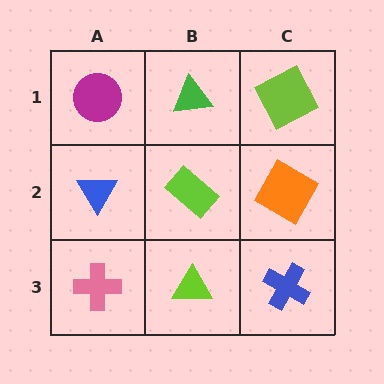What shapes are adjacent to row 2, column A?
A magenta circle (row 1, column A), a pink cross (row 3, column A), a lime rectangle (row 2, column B).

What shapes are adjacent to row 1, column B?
A lime rectangle (row 2, column B), a magenta circle (row 1, column A), a lime square (row 1, column C).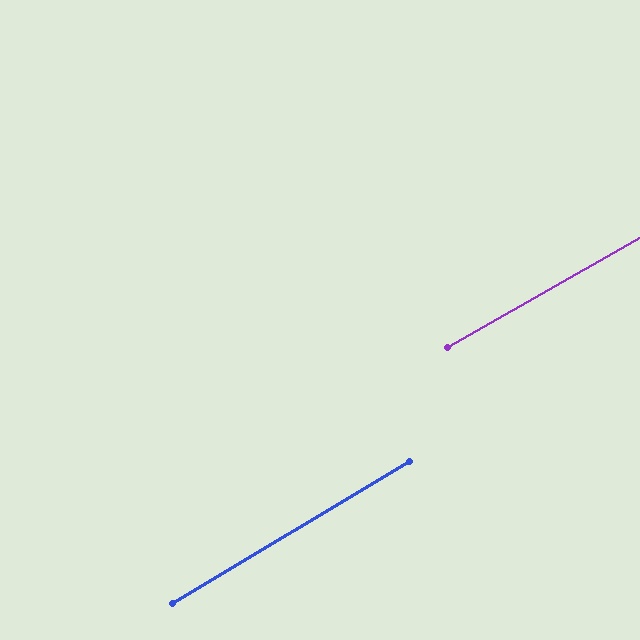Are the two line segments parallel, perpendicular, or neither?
Parallel — their directions differ by only 1.2°.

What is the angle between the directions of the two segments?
Approximately 1 degree.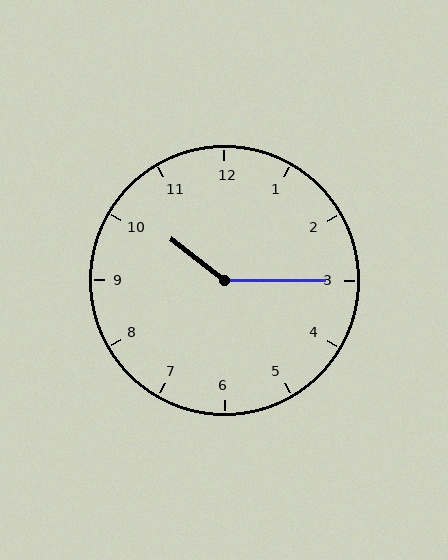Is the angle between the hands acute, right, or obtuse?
It is obtuse.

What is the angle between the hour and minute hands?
Approximately 142 degrees.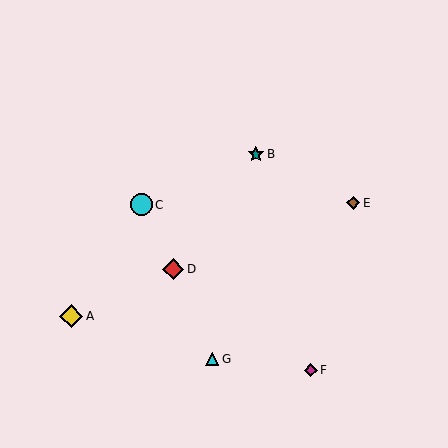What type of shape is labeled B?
Shape B is a teal star.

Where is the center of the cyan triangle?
The center of the cyan triangle is at (212, 359).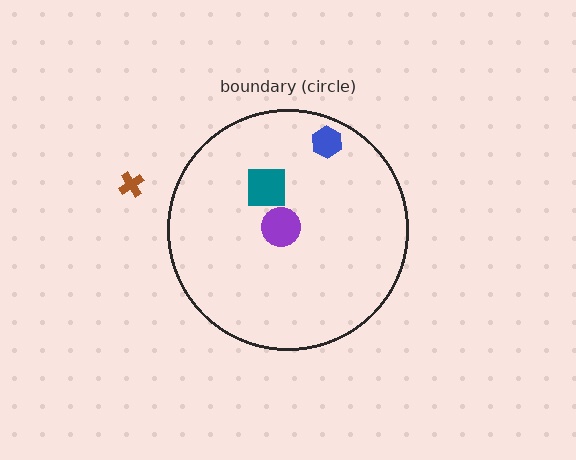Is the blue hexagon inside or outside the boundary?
Inside.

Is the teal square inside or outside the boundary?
Inside.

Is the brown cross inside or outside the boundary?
Outside.